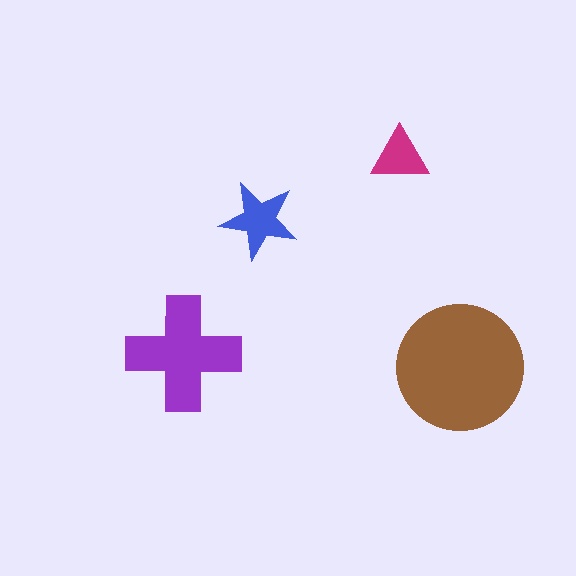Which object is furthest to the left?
The purple cross is leftmost.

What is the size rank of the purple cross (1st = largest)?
2nd.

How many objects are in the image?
There are 4 objects in the image.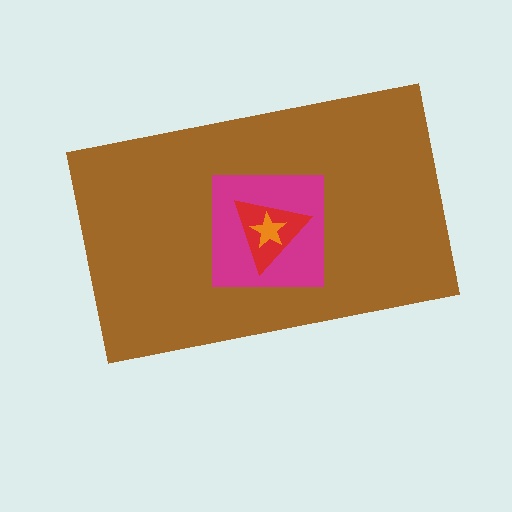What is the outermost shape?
The brown rectangle.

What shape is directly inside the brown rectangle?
The magenta square.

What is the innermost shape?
The orange star.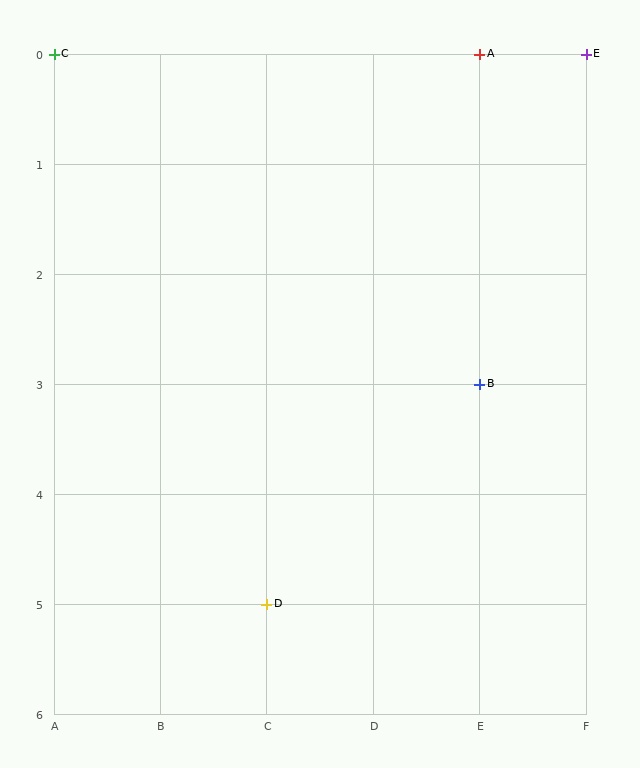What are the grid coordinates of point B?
Point B is at grid coordinates (E, 3).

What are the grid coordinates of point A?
Point A is at grid coordinates (E, 0).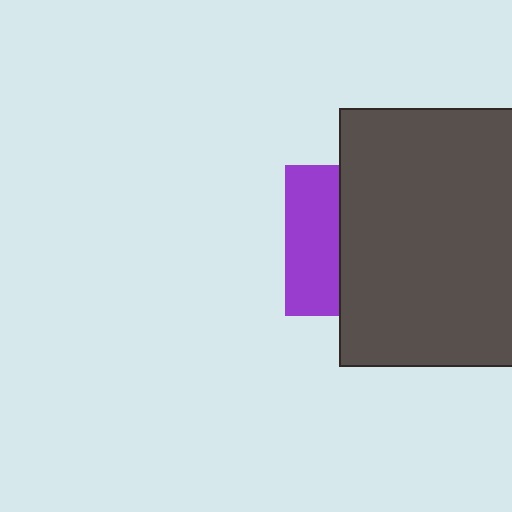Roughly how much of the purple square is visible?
A small part of it is visible (roughly 36%).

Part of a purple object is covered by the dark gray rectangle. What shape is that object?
It is a square.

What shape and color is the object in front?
The object in front is a dark gray rectangle.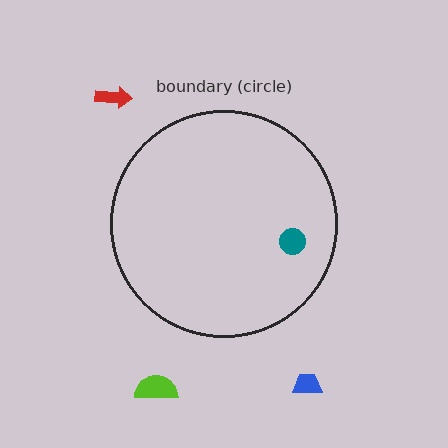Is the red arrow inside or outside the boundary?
Outside.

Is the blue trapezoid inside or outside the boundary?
Outside.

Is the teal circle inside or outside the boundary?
Inside.